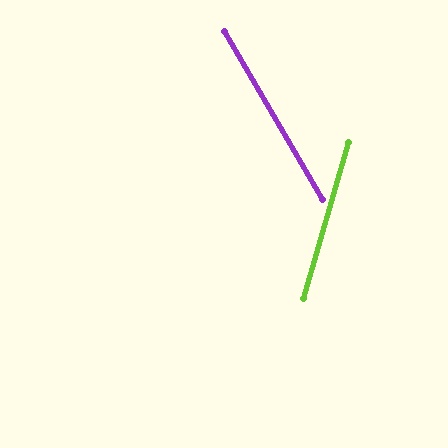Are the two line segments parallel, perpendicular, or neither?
Neither parallel nor perpendicular — they differ by about 47°.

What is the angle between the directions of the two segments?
Approximately 47 degrees.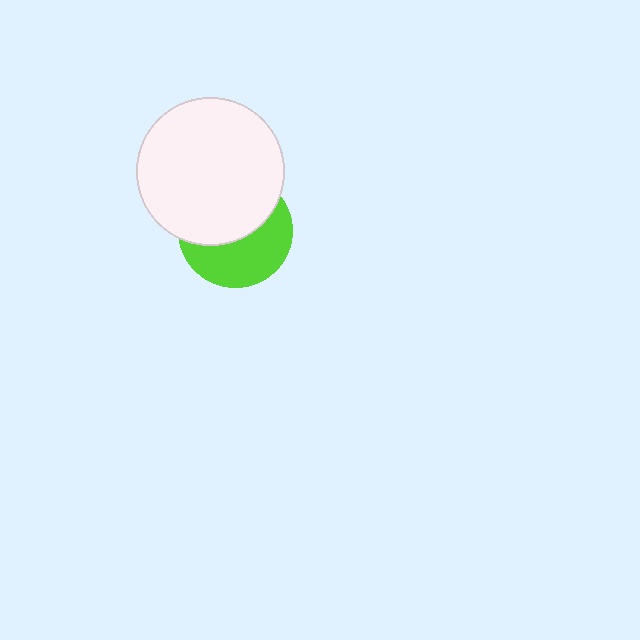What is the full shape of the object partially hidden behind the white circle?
The partially hidden object is a lime circle.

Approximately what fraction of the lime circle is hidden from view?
Roughly 52% of the lime circle is hidden behind the white circle.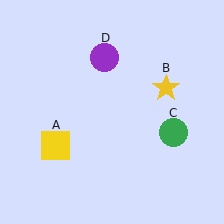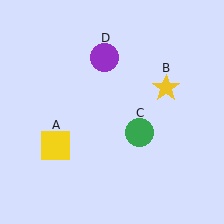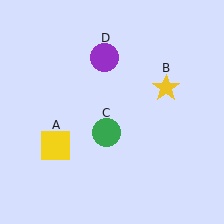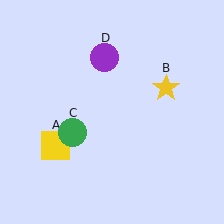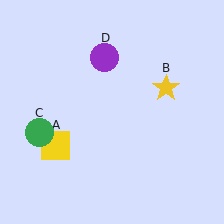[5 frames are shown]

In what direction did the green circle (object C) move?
The green circle (object C) moved left.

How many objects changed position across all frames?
1 object changed position: green circle (object C).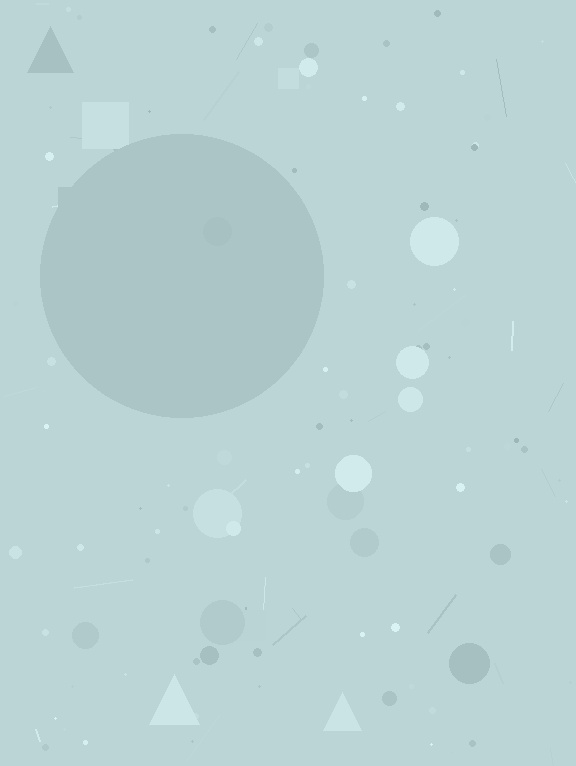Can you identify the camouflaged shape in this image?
The camouflaged shape is a circle.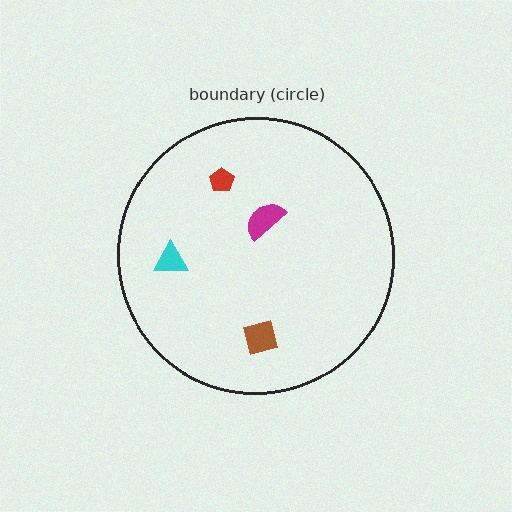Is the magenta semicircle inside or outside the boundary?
Inside.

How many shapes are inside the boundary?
4 inside, 0 outside.